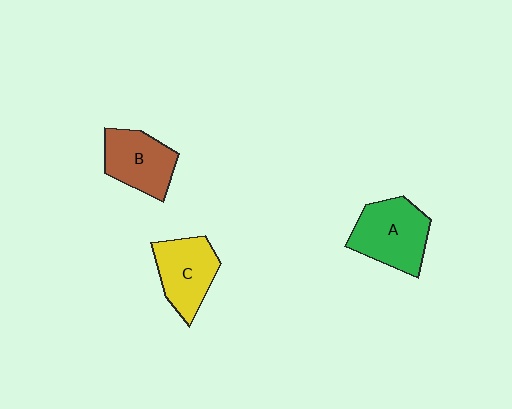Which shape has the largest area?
Shape A (green).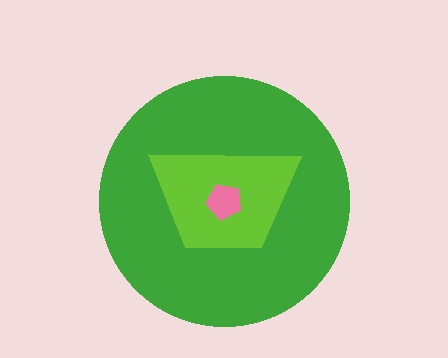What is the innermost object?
The pink pentagon.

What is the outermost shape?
The green circle.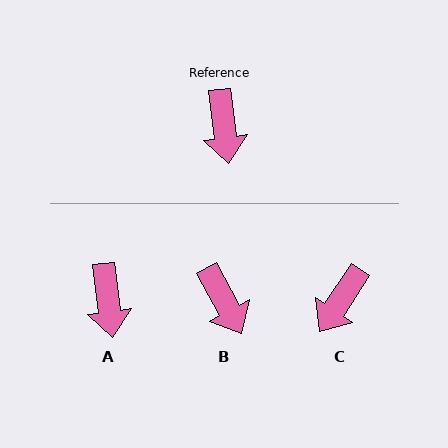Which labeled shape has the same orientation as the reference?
A.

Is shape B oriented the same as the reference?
No, it is off by about 21 degrees.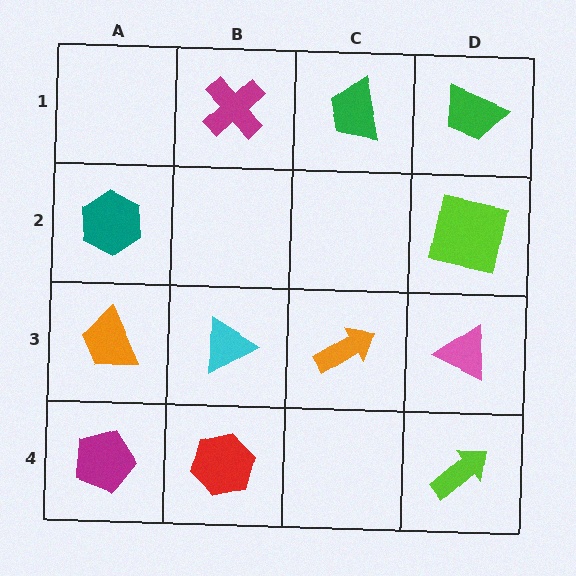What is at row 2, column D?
A lime square.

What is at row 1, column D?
A green trapezoid.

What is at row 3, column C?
An orange arrow.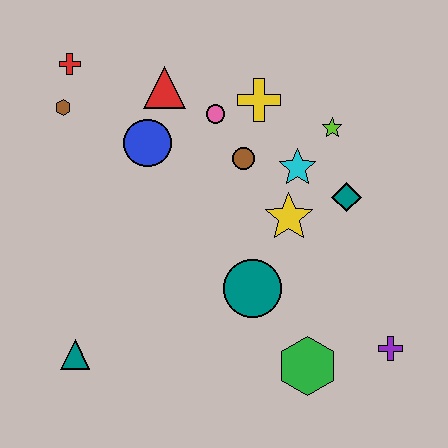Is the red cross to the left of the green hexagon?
Yes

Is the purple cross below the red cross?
Yes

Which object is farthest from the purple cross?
The red cross is farthest from the purple cross.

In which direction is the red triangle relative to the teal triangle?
The red triangle is above the teal triangle.